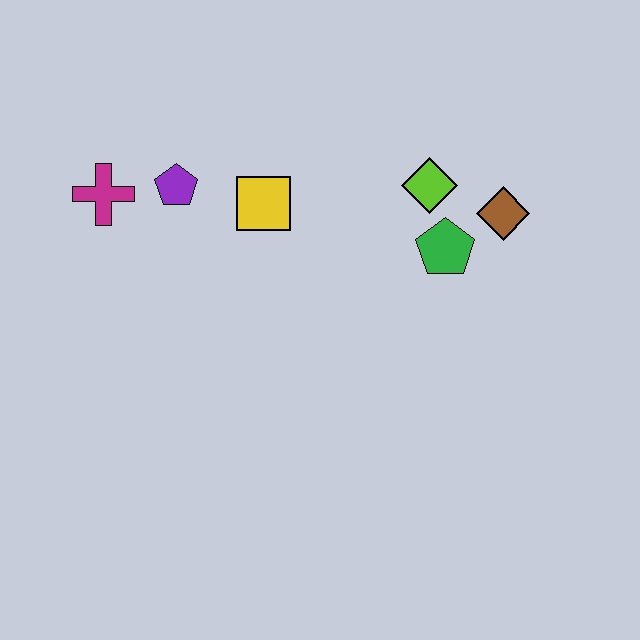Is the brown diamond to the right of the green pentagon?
Yes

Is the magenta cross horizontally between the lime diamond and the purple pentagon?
No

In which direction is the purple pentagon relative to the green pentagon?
The purple pentagon is to the left of the green pentagon.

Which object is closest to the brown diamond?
The green pentagon is closest to the brown diamond.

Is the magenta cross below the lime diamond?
Yes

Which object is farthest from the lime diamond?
The magenta cross is farthest from the lime diamond.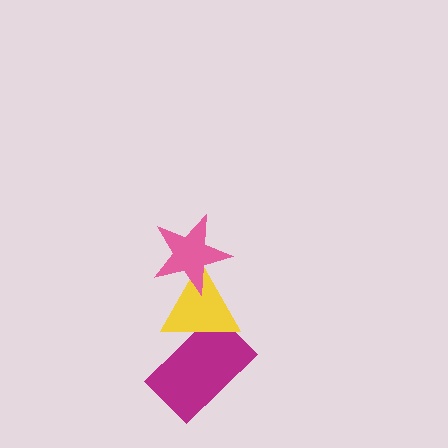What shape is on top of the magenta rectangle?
The yellow triangle is on top of the magenta rectangle.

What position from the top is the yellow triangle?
The yellow triangle is 2nd from the top.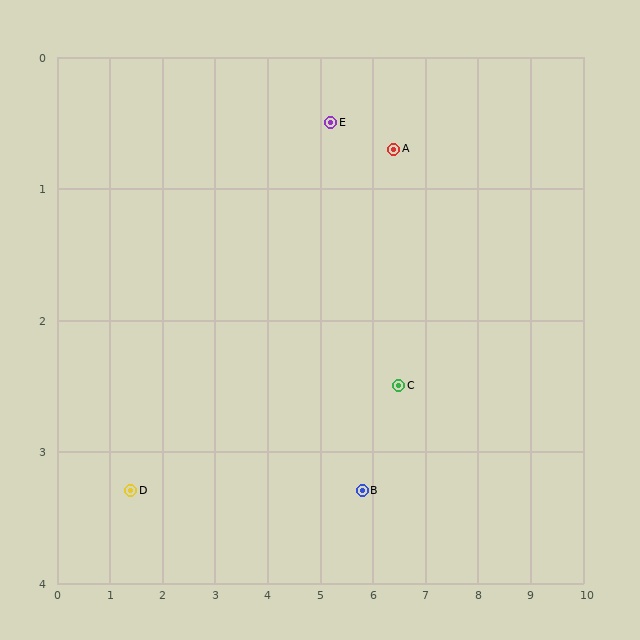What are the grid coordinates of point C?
Point C is at approximately (6.5, 2.5).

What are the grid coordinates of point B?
Point B is at approximately (5.8, 3.3).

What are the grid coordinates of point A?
Point A is at approximately (6.4, 0.7).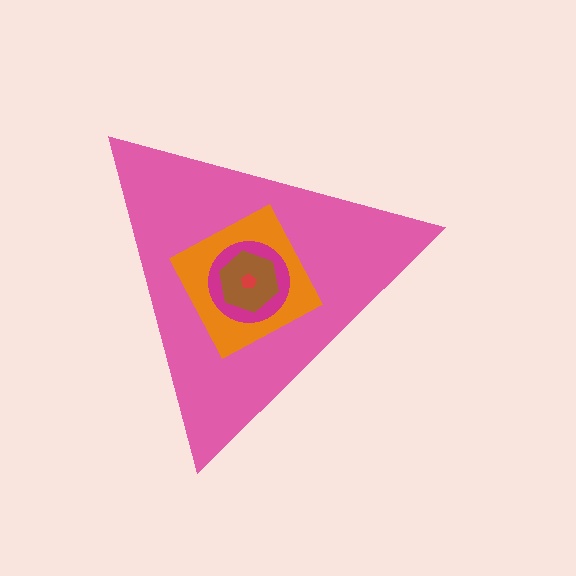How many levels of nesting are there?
5.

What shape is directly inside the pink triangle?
The orange diamond.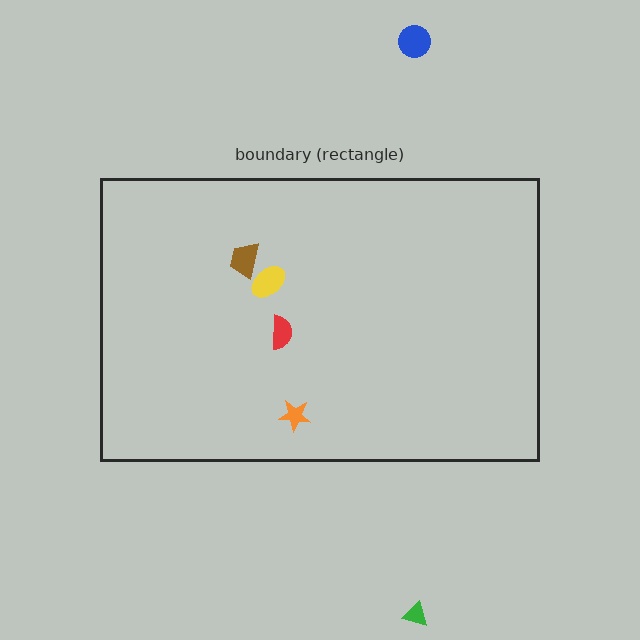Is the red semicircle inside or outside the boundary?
Inside.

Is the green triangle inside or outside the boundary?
Outside.